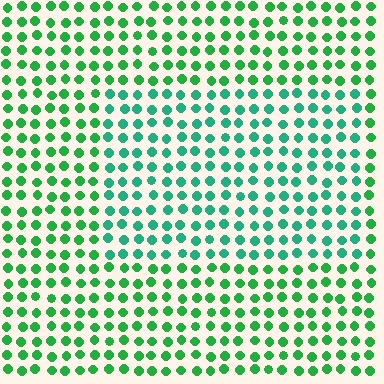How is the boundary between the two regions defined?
The boundary is defined purely by a slight shift in hue (about 27 degrees). Spacing, size, and orientation are identical on both sides.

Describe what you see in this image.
The image is filled with small green elements in a uniform arrangement. A rectangle-shaped region is visible where the elements are tinted to a slightly different hue, forming a subtle color boundary.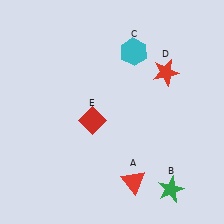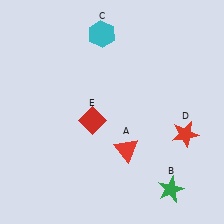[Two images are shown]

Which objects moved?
The objects that moved are: the red triangle (A), the cyan hexagon (C), the red star (D).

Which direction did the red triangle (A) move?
The red triangle (A) moved up.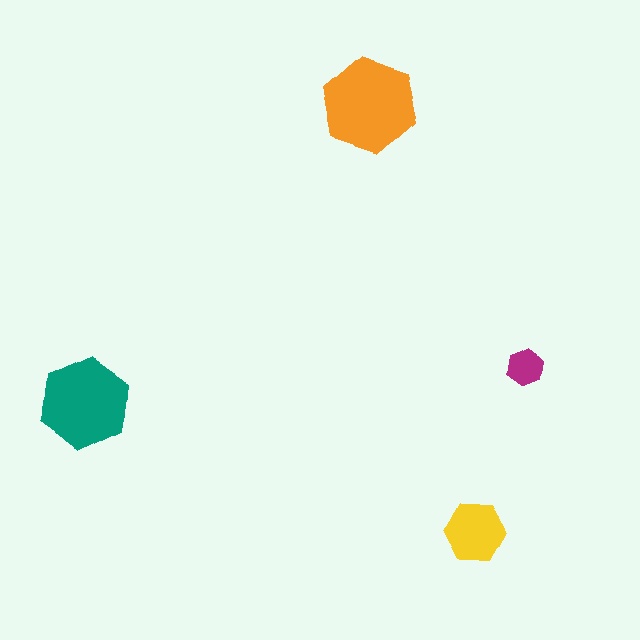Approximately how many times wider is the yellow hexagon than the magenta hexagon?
About 1.5 times wider.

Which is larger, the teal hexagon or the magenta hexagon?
The teal one.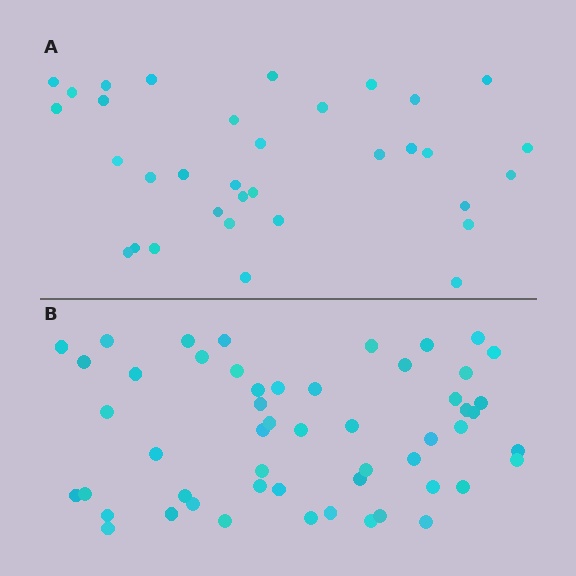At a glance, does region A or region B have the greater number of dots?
Region B (the bottom region) has more dots.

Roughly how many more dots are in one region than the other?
Region B has approximately 20 more dots than region A.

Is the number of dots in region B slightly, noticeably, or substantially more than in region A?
Region B has substantially more. The ratio is roughly 1.6 to 1.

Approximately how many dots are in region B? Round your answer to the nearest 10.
About 50 dots. (The exact count is 53, which rounds to 50.)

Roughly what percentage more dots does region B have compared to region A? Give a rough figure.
About 55% more.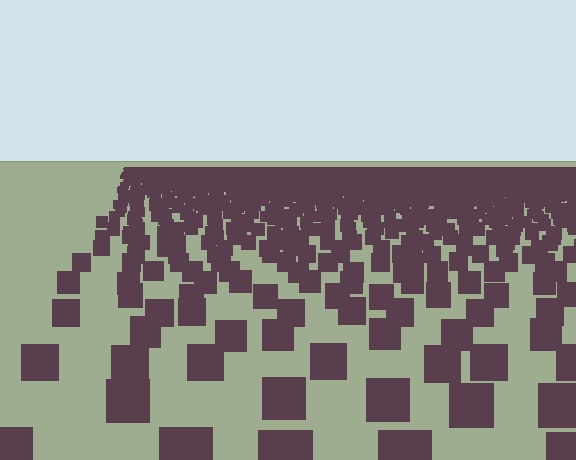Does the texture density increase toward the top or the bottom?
Density increases toward the top.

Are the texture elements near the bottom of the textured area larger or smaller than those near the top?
Larger. Near the bottom, elements are closer to the viewer and appear at a bigger on-screen size.